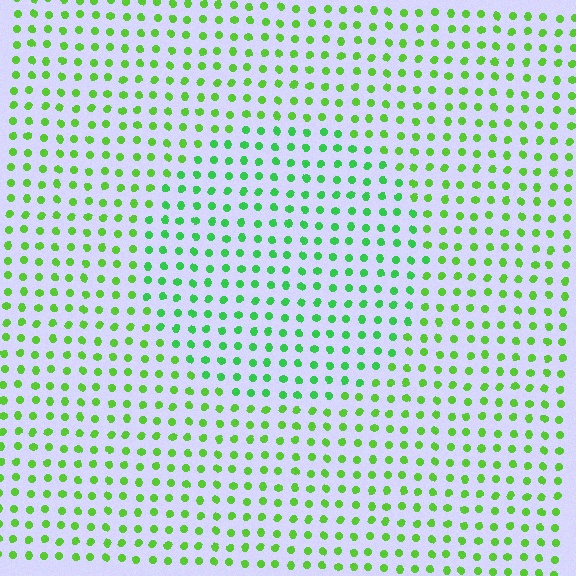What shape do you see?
I see a circle.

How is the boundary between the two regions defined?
The boundary is defined purely by a slight shift in hue (about 25 degrees). Spacing, size, and orientation are identical on both sides.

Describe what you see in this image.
The image is filled with small lime elements in a uniform arrangement. A circle-shaped region is visible where the elements are tinted to a slightly different hue, forming a subtle color boundary.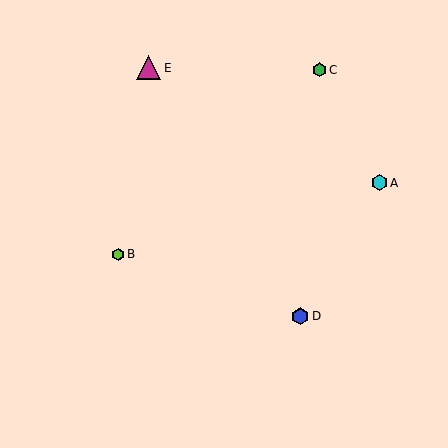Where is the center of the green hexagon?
The center of the green hexagon is at (319, 70).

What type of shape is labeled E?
Shape E is a magenta triangle.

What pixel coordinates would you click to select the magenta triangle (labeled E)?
Click at (149, 68) to select the magenta triangle E.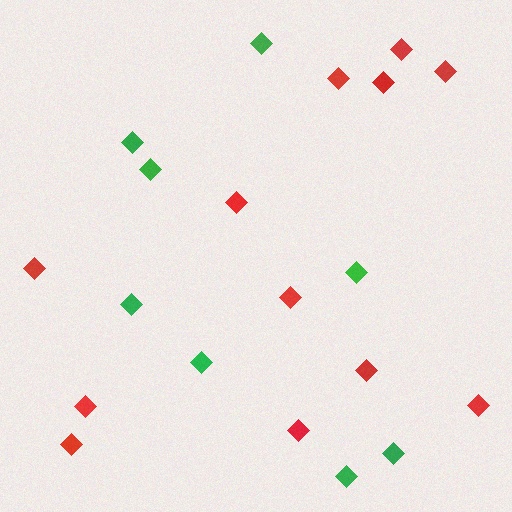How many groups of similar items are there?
There are 2 groups: one group of green diamonds (8) and one group of red diamonds (12).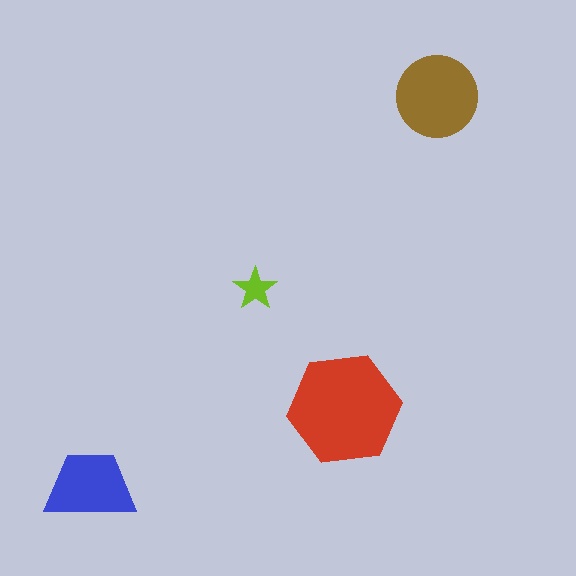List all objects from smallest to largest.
The lime star, the blue trapezoid, the brown circle, the red hexagon.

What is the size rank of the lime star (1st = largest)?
4th.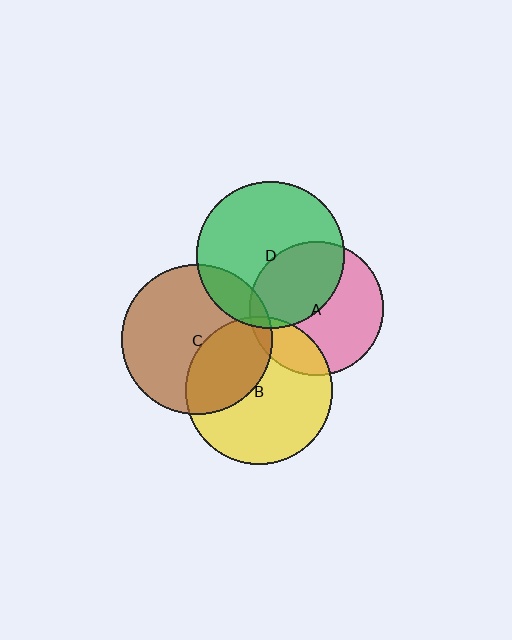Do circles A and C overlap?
Yes.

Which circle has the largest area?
Circle C (brown).